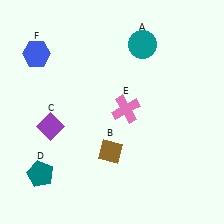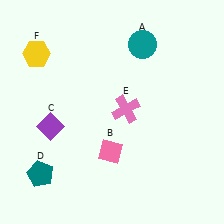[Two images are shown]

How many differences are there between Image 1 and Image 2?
There are 2 differences between the two images.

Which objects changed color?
B changed from brown to pink. F changed from blue to yellow.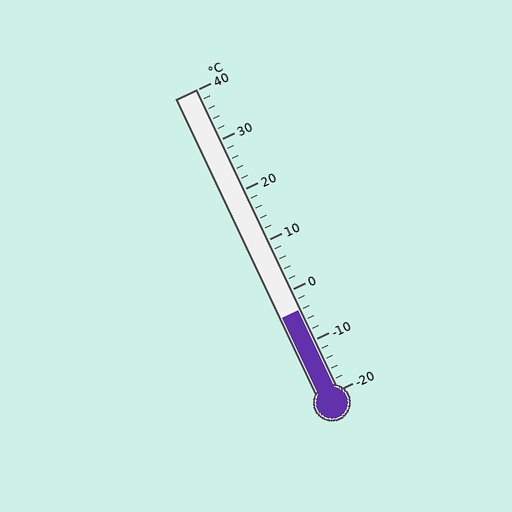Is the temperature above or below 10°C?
The temperature is below 10°C.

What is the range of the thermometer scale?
The thermometer scale ranges from -20°C to 40°C.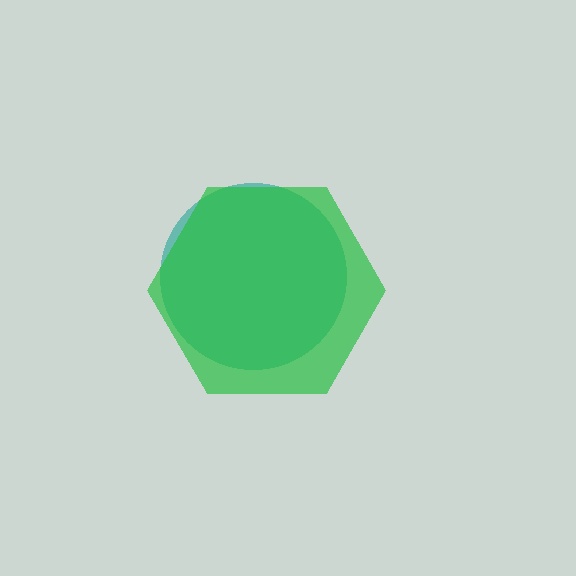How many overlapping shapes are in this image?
There are 2 overlapping shapes in the image.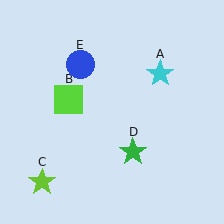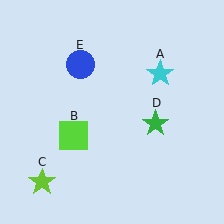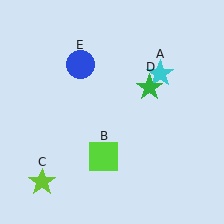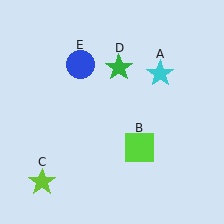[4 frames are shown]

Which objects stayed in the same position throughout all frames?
Cyan star (object A) and lime star (object C) and blue circle (object E) remained stationary.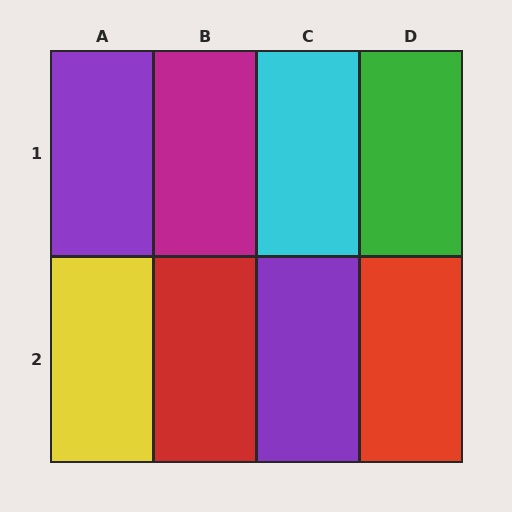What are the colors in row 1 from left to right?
Purple, magenta, cyan, green.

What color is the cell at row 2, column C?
Purple.